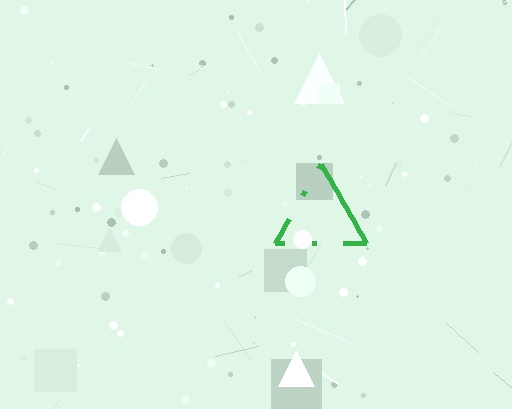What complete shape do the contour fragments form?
The contour fragments form a triangle.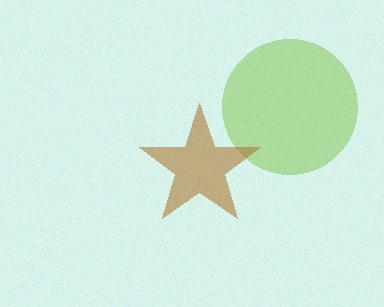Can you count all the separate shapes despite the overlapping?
Yes, there are 2 separate shapes.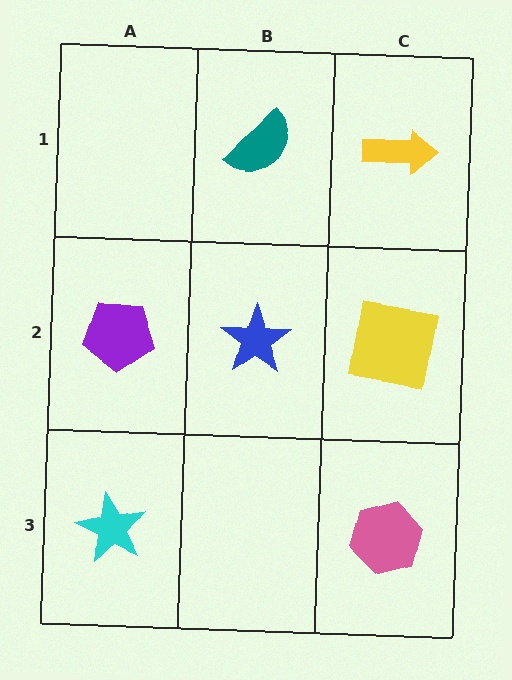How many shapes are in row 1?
2 shapes.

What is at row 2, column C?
A yellow square.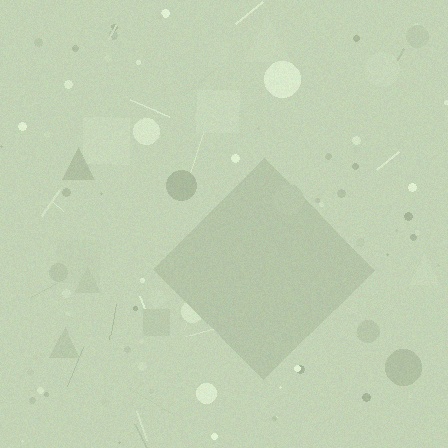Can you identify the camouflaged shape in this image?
The camouflaged shape is a diamond.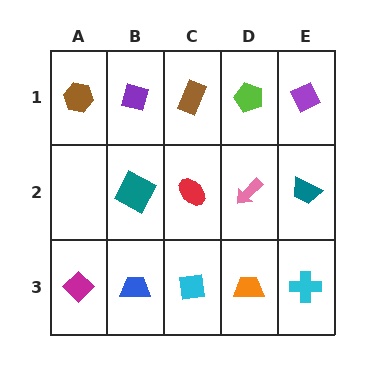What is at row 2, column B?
A teal square.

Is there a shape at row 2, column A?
No, that cell is empty.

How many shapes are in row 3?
5 shapes.